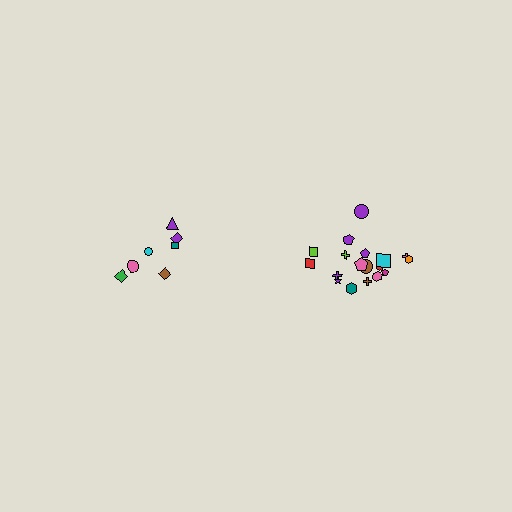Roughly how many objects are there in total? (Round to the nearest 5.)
Roughly 25 objects in total.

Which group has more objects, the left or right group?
The right group.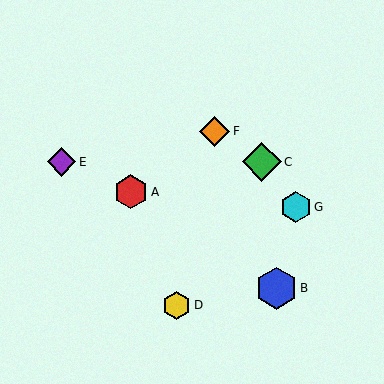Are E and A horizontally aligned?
No, E is at y≈162 and A is at y≈192.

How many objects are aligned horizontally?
2 objects (C, E) are aligned horizontally.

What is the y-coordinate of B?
Object B is at y≈288.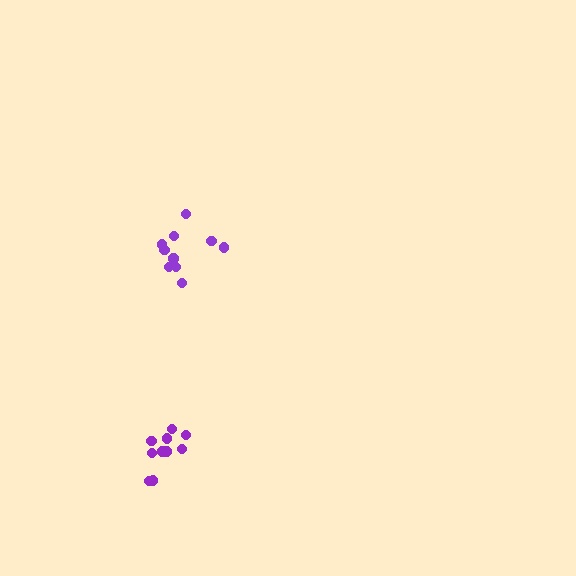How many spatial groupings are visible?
There are 2 spatial groupings.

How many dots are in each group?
Group 1: 10 dots, Group 2: 10 dots (20 total).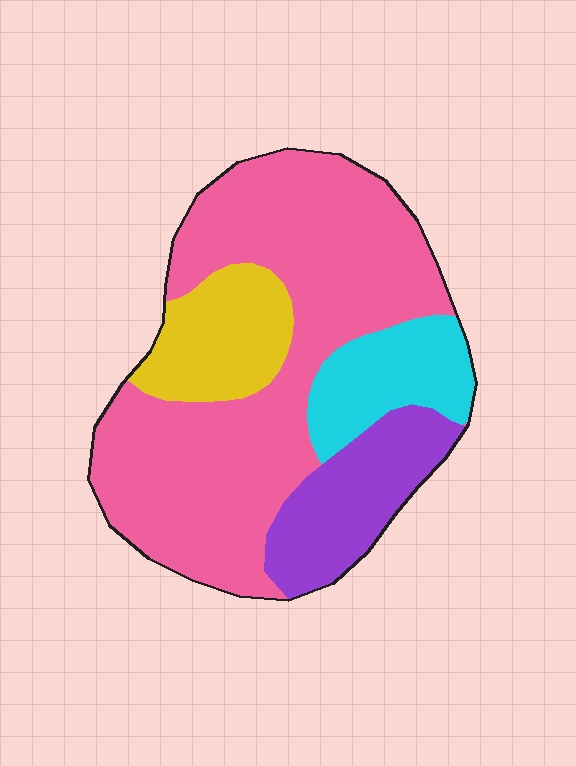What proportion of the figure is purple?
Purple takes up less than a sixth of the figure.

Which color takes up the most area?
Pink, at roughly 60%.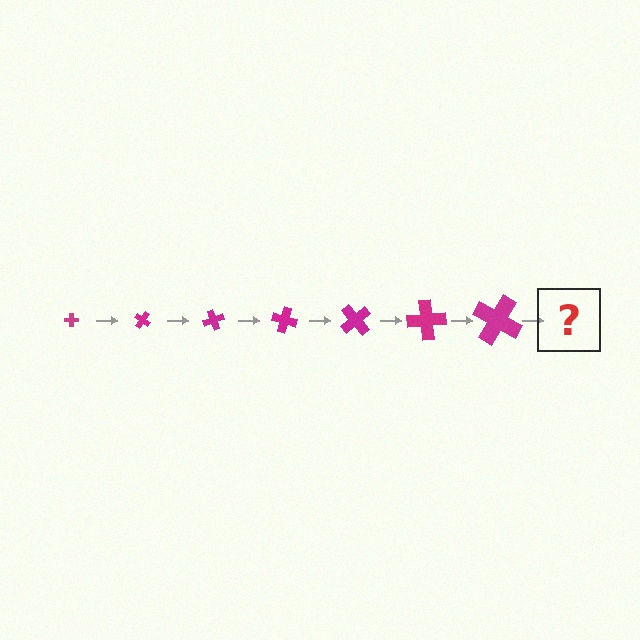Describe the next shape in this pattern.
It should be a cross, larger than the previous one and rotated 245 degrees from the start.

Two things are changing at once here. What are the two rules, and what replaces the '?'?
The two rules are that the cross grows larger each step and it rotates 35 degrees each step. The '?' should be a cross, larger than the previous one and rotated 245 degrees from the start.